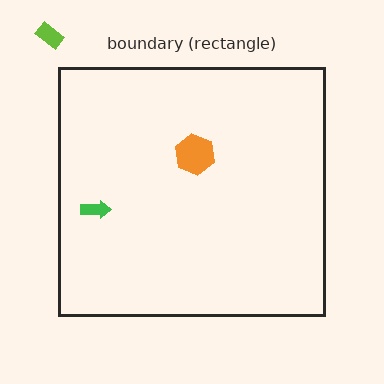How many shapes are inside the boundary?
2 inside, 1 outside.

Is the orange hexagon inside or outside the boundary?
Inside.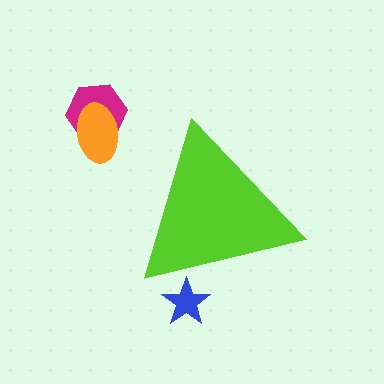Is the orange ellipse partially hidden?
No, the orange ellipse is fully visible.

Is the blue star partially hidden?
Yes, the blue star is partially hidden behind the lime triangle.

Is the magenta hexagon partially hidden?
No, the magenta hexagon is fully visible.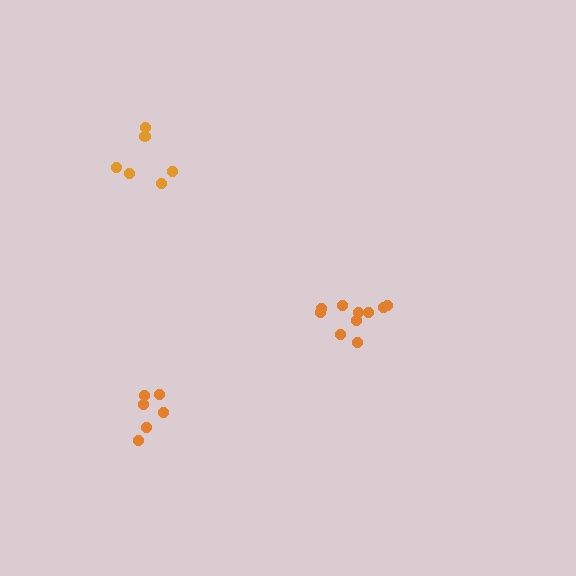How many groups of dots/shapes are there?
There are 3 groups.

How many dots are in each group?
Group 1: 6 dots, Group 2: 6 dots, Group 3: 10 dots (22 total).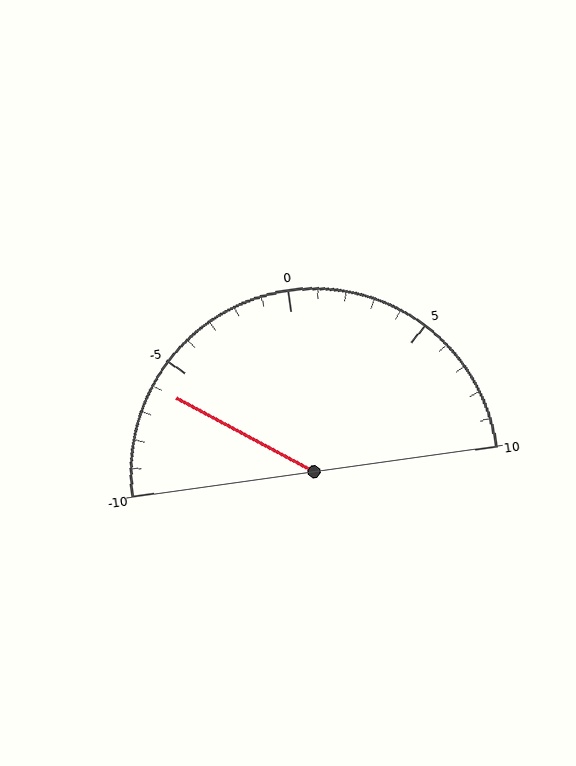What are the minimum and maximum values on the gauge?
The gauge ranges from -10 to 10.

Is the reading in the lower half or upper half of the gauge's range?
The reading is in the lower half of the range (-10 to 10).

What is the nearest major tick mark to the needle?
The nearest major tick mark is -5.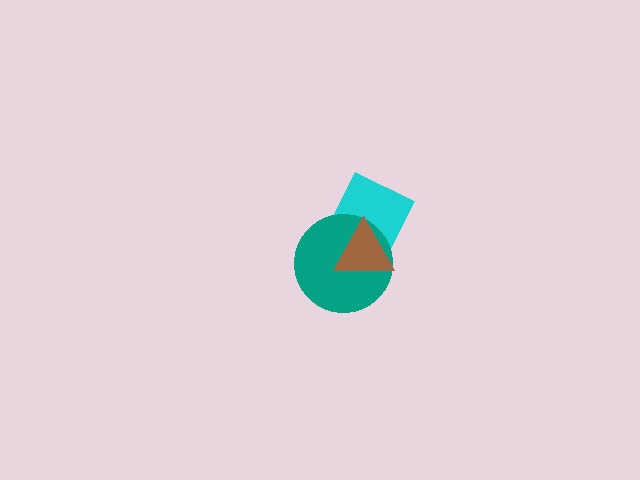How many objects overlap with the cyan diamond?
2 objects overlap with the cyan diamond.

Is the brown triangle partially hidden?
No, no other shape covers it.